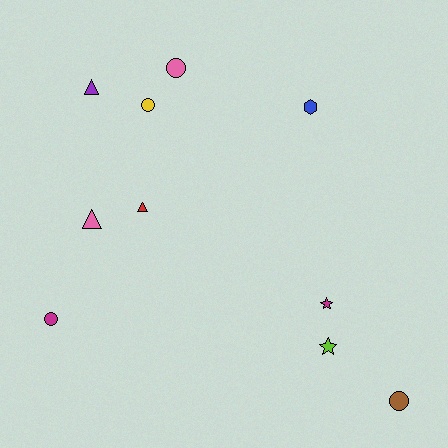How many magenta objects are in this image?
There are 2 magenta objects.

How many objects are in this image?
There are 10 objects.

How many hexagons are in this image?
There is 1 hexagon.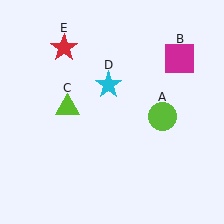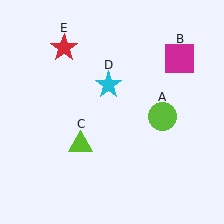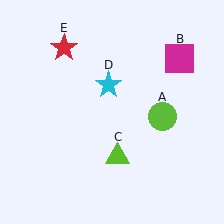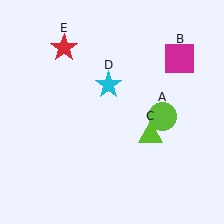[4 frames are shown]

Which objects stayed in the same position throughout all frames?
Lime circle (object A) and magenta square (object B) and cyan star (object D) and red star (object E) remained stationary.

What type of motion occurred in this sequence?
The lime triangle (object C) rotated counterclockwise around the center of the scene.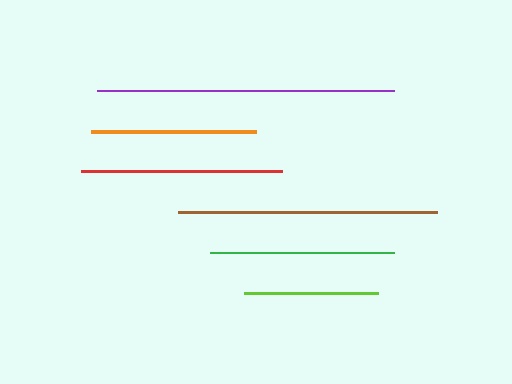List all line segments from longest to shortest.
From longest to shortest: purple, brown, red, green, orange, lime.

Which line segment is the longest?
The purple line is the longest at approximately 297 pixels.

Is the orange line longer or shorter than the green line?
The green line is longer than the orange line.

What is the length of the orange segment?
The orange segment is approximately 164 pixels long.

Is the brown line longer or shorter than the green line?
The brown line is longer than the green line.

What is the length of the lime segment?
The lime segment is approximately 133 pixels long.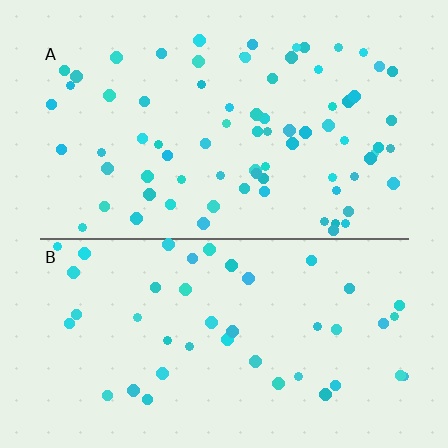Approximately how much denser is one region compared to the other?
Approximately 1.7× — region A over region B.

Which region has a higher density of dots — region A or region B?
A (the top).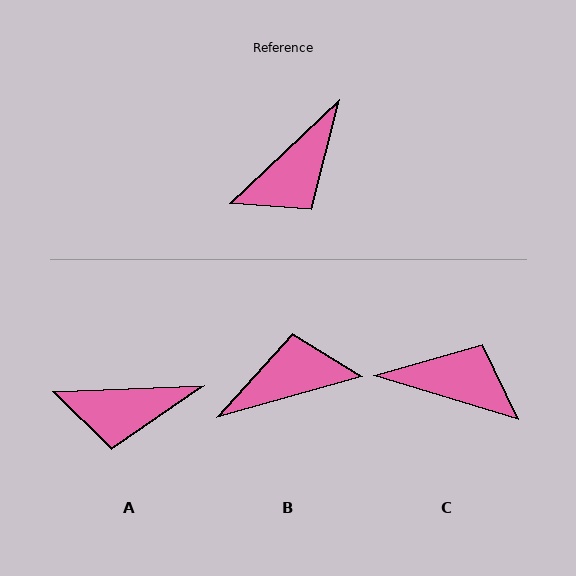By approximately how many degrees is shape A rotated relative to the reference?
Approximately 41 degrees clockwise.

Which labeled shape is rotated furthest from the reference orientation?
B, about 152 degrees away.